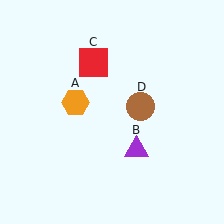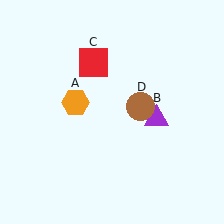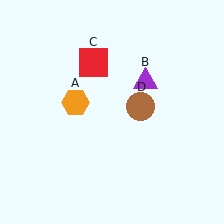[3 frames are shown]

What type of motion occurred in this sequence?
The purple triangle (object B) rotated counterclockwise around the center of the scene.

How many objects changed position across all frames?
1 object changed position: purple triangle (object B).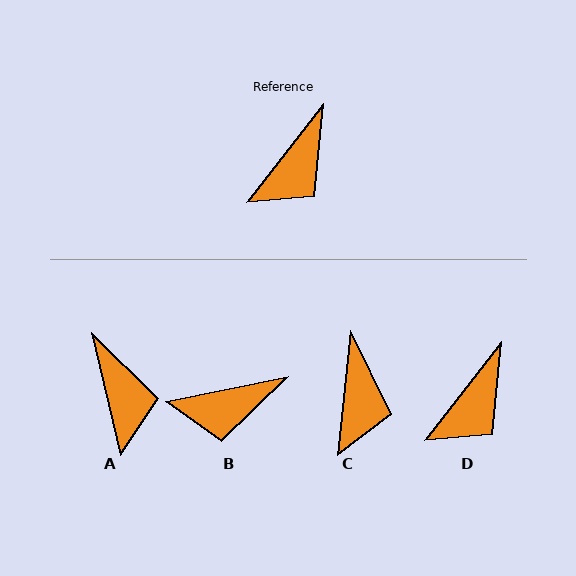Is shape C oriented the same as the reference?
No, it is off by about 32 degrees.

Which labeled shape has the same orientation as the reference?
D.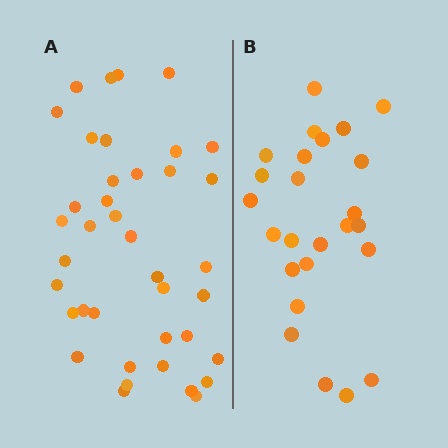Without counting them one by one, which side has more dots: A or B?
Region A (the left region) has more dots.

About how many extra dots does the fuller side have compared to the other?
Region A has approximately 15 more dots than region B.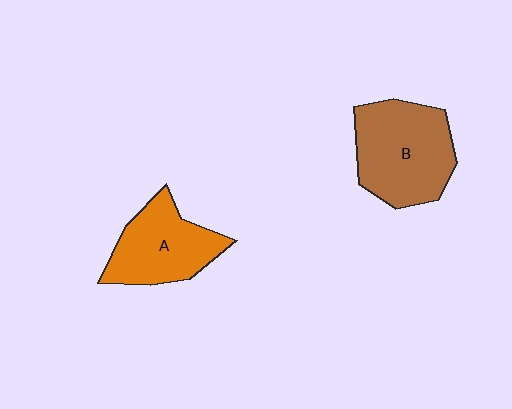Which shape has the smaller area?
Shape A (orange).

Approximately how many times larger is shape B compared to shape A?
Approximately 1.3 times.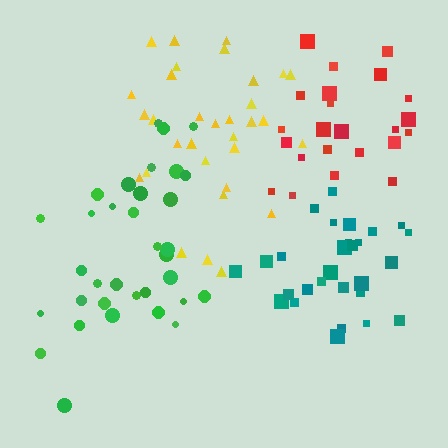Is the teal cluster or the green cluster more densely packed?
Teal.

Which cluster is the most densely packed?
Teal.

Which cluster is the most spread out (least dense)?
Yellow.